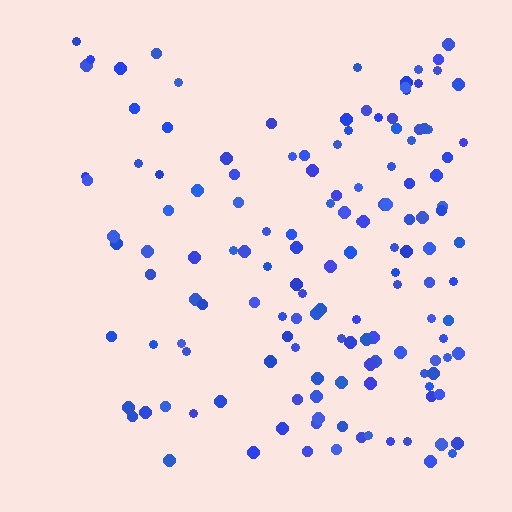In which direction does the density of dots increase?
From left to right, with the right side densest.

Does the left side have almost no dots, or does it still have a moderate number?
Still a moderate number, just noticeably fewer than the right.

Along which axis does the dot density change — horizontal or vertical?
Horizontal.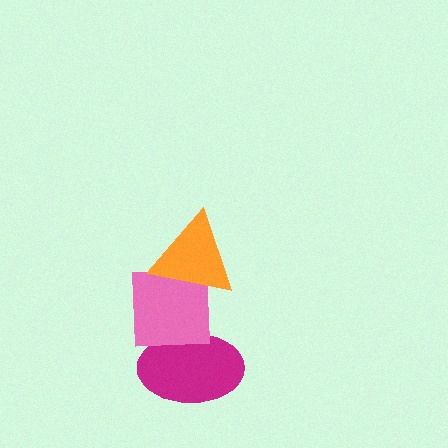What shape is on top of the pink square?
The orange triangle is on top of the pink square.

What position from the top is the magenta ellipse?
The magenta ellipse is 3rd from the top.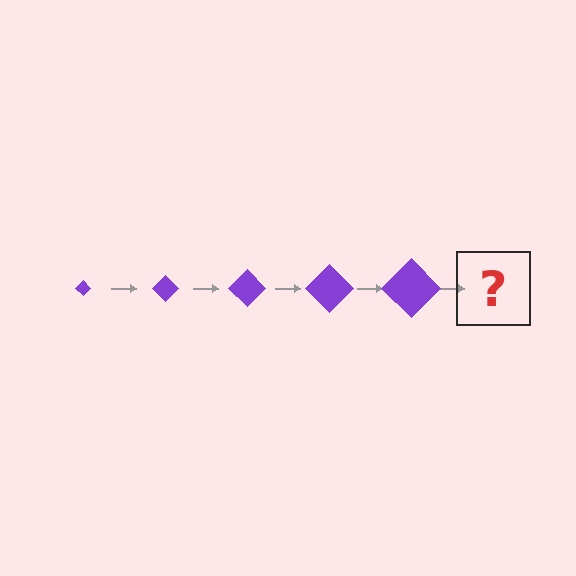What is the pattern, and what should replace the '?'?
The pattern is that the diamond gets progressively larger each step. The '?' should be a purple diamond, larger than the previous one.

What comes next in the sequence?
The next element should be a purple diamond, larger than the previous one.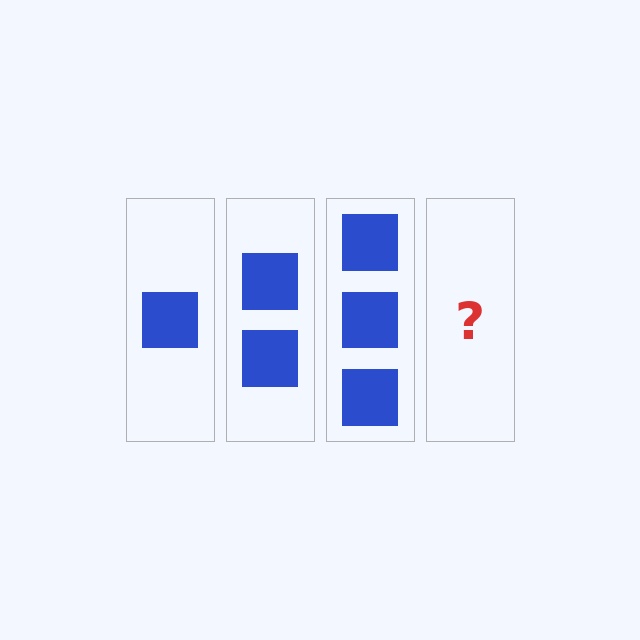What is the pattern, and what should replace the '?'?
The pattern is that each step adds one more square. The '?' should be 4 squares.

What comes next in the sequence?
The next element should be 4 squares.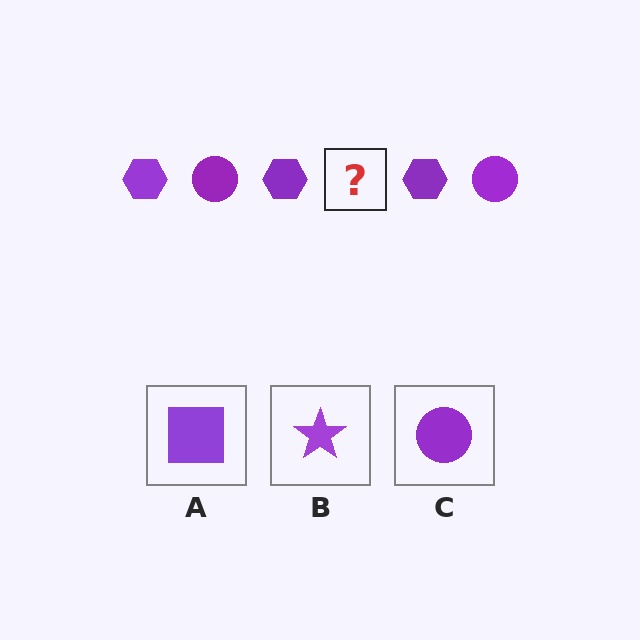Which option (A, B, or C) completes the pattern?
C.